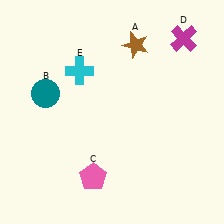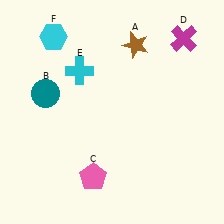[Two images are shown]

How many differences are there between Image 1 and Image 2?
There is 1 difference between the two images.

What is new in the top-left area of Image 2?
A cyan hexagon (F) was added in the top-left area of Image 2.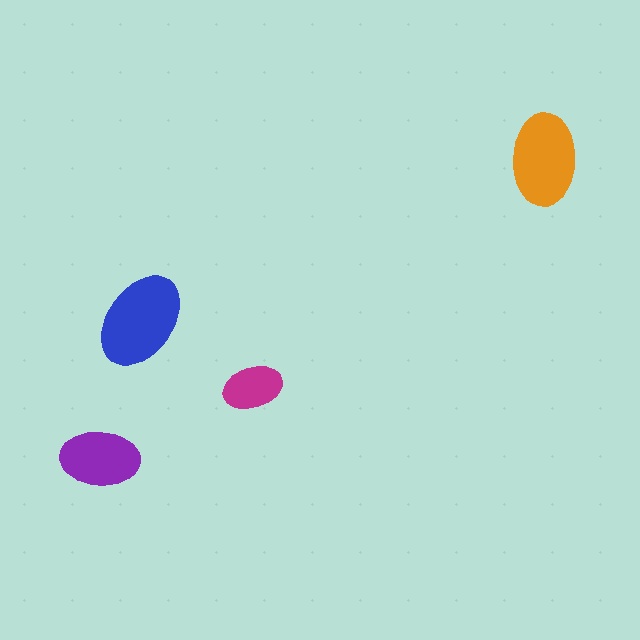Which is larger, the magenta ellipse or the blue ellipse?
The blue one.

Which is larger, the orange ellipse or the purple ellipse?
The orange one.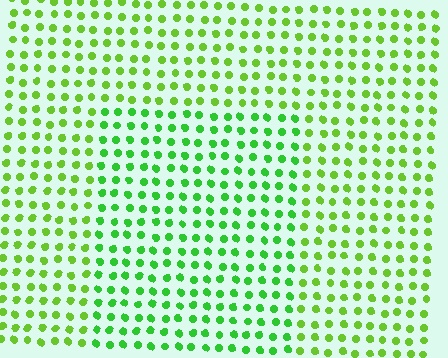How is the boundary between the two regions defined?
The boundary is defined purely by a slight shift in hue (about 24 degrees). Spacing, size, and orientation are identical on both sides.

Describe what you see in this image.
The image is filled with small lime elements in a uniform arrangement. A rectangle-shaped region is visible where the elements are tinted to a slightly different hue, forming a subtle color boundary.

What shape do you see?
I see a rectangle.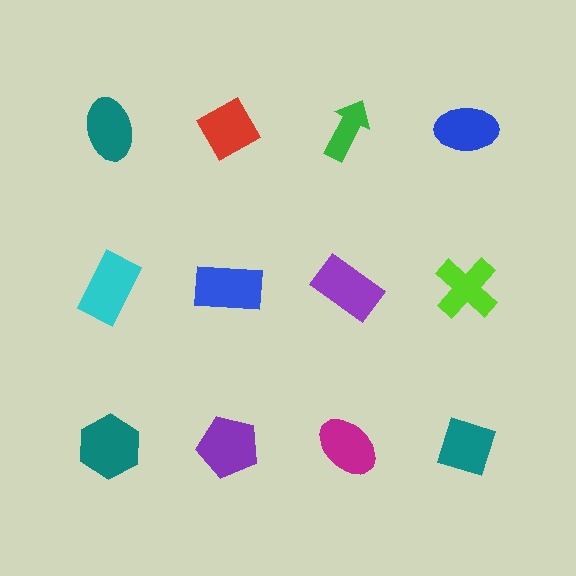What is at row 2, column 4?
A lime cross.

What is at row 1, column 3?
A green arrow.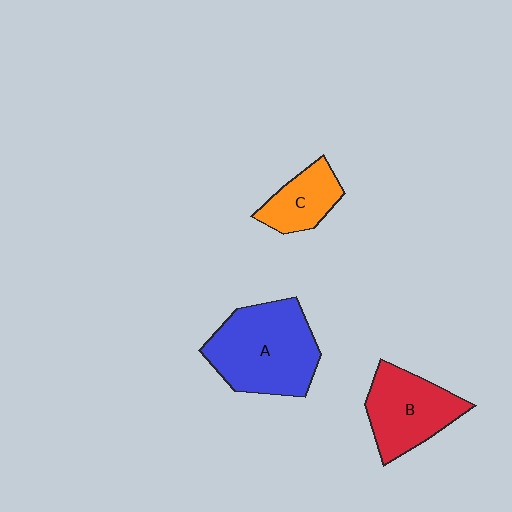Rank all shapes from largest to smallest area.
From largest to smallest: A (blue), B (red), C (orange).